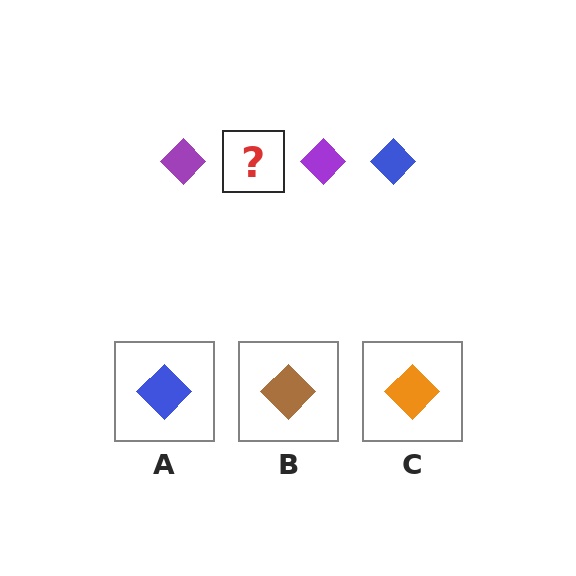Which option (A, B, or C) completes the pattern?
A.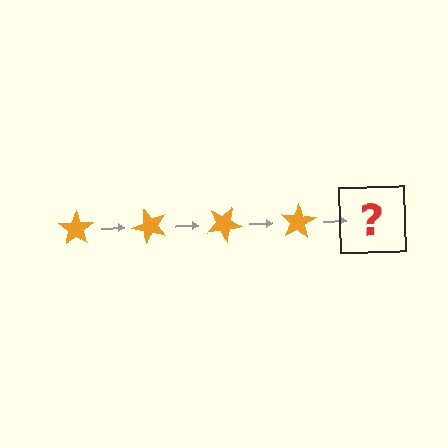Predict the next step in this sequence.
The next step is an orange star rotated 200 degrees.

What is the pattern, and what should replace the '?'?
The pattern is that the star rotates 50 degrees each step. The '?' should be an orange star rotated 200 degrees.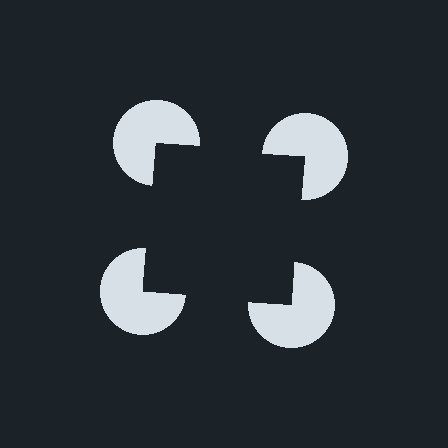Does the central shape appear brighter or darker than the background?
It typically appears slightly darker than the background, even though no actual brightness change is drawn.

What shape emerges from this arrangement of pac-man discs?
An illusory square — its edges are inferred from the aligned wedge cuts in the pac-man discs, not physically drawn.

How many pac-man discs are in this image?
There are 4 — one at each vertex of the illusory square.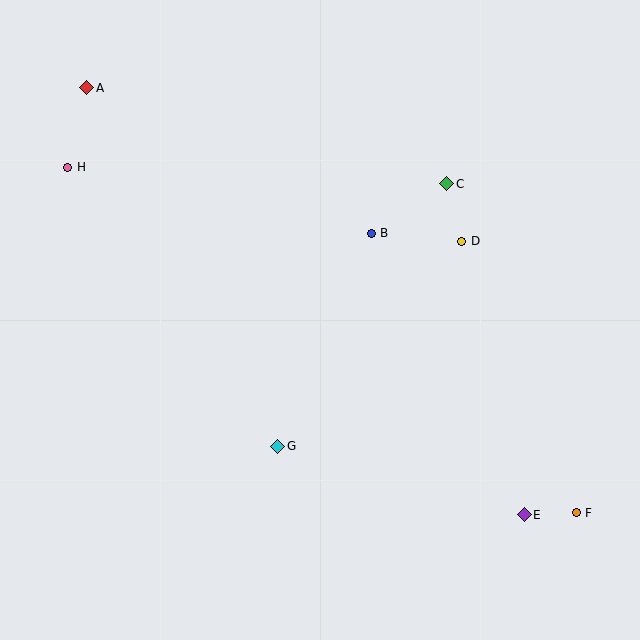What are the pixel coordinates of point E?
Point E is at (524, 515).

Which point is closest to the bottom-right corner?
Point F is closest to the bottom-right corner.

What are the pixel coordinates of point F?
Point F is at (576, 513).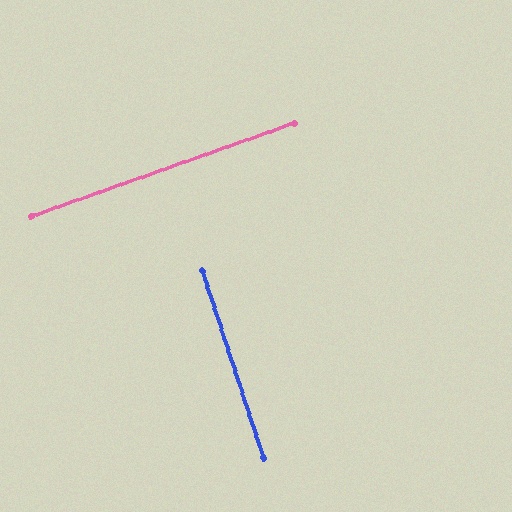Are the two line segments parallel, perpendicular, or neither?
Perpendicular — they meet at approximately 88°.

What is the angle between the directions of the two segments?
Approximately 88 degrees.